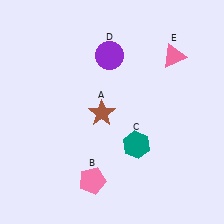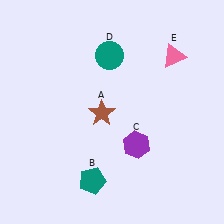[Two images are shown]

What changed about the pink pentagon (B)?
In Image 1, B is pink. In Image 2, it changed to teal.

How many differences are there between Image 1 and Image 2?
There are 3 differences between the two images.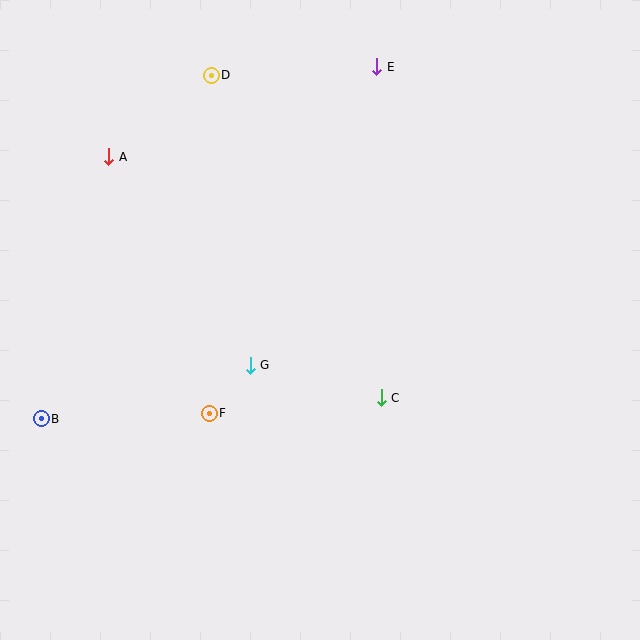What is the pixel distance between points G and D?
The distance between G and D is 293 pixels.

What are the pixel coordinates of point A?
Point A is at (109, 157).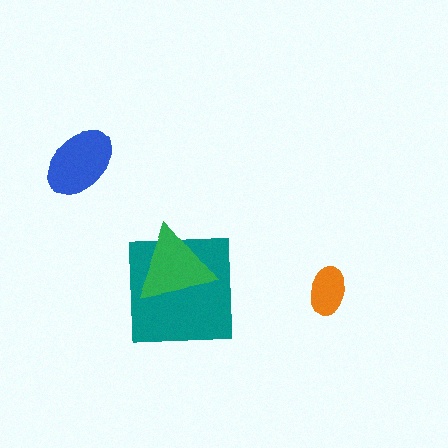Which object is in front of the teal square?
The green triangle is in front of the teal square.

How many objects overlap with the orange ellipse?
0 objects overlap with the orange ellipse.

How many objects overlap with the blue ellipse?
0 objects overlap with the blue ellipse.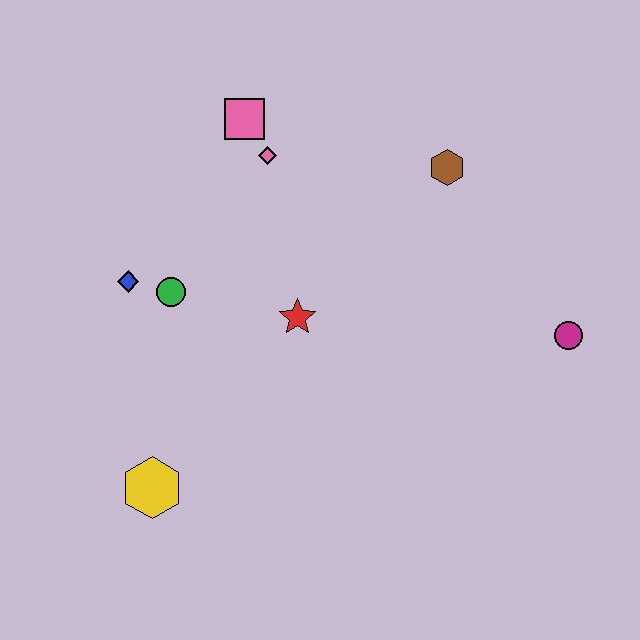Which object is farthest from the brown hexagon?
The yellow hexagon is farthest from the brown hexagon.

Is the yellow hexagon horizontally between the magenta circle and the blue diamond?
Yes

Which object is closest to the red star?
The green circle is closest to the red star.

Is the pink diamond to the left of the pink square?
No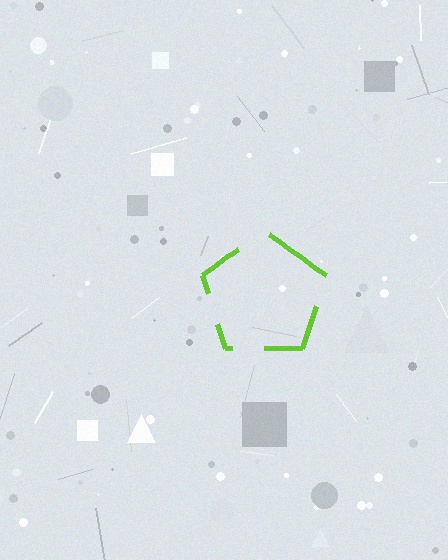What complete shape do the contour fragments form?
The contour fragments form a pentagon.